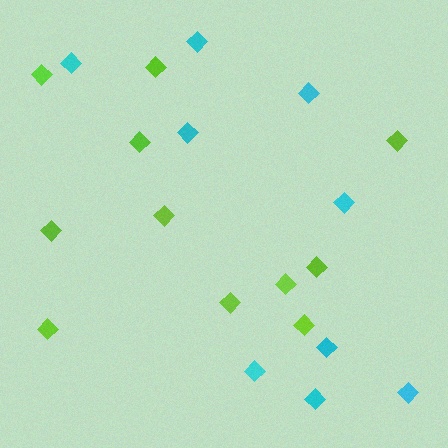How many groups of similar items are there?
There are 2 groups: one group of cyan diamonds (9) and one group of lime diamonds (11).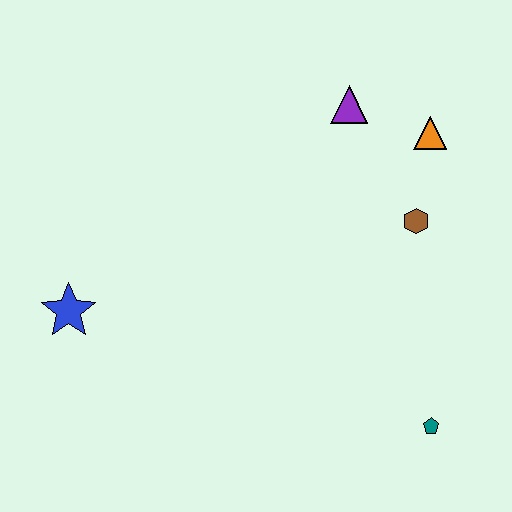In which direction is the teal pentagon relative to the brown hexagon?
The teal pentagon is below the brown hexagon.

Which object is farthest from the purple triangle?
The blue star is farthest from the purple triangle.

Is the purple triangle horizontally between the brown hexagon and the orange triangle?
No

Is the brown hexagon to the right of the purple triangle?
Yes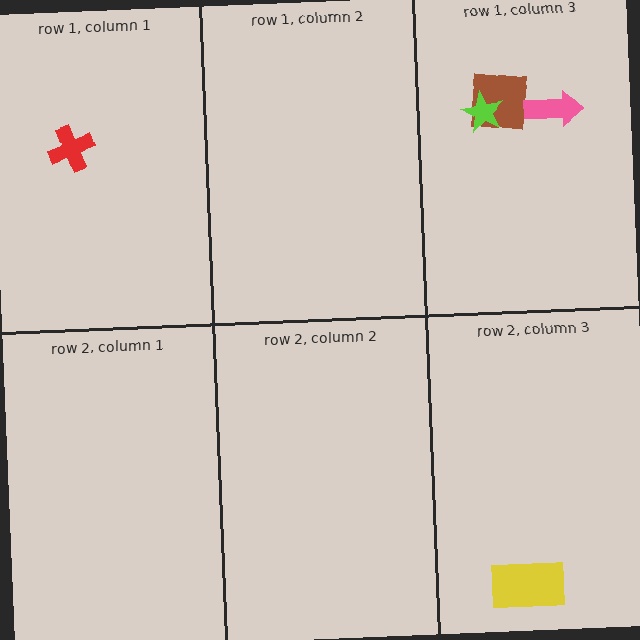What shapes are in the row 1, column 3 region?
The brown square, the pink arrow, the lime star.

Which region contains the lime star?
The row 1, column 3 region.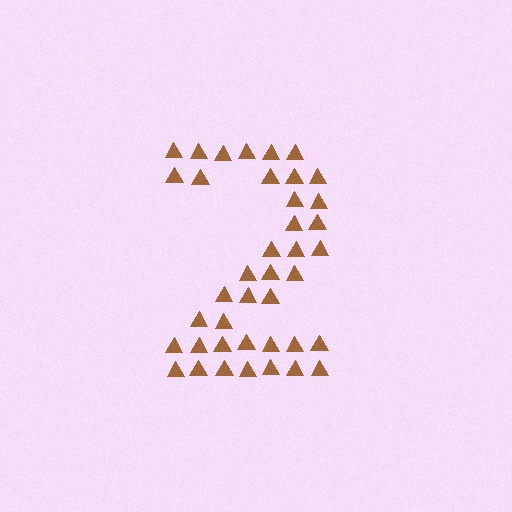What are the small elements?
The small elements are triangles.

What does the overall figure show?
The overall figure shows the digit 2.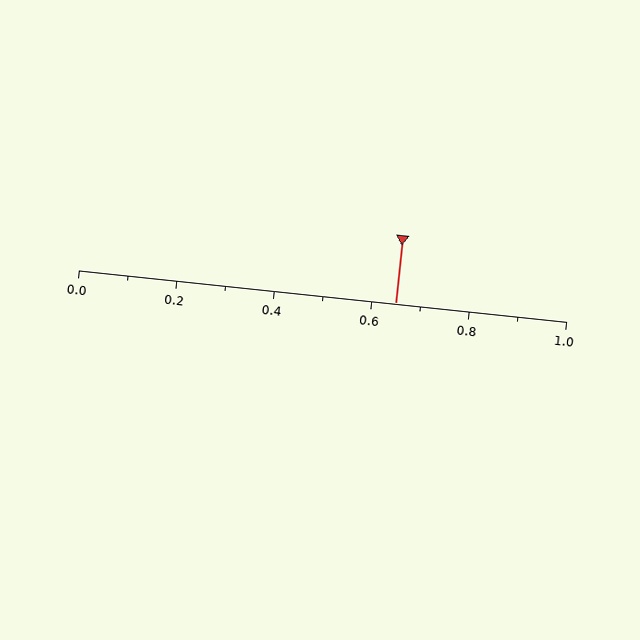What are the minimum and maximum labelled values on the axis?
The axis runs from 0.0 to 1.0.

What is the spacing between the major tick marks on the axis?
The major ticks are spaced 0.2 apart.